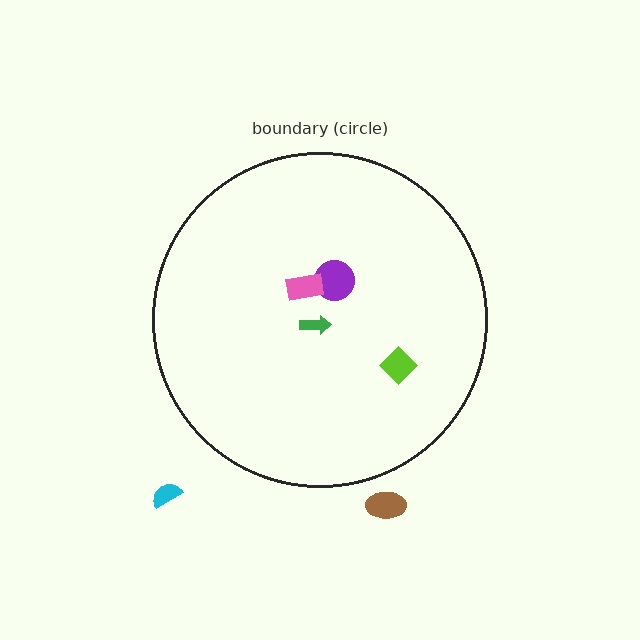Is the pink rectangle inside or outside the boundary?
Inside.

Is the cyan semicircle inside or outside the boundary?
Outside.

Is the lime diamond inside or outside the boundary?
Inside.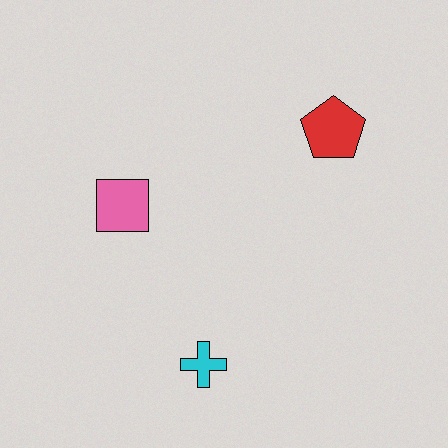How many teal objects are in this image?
There are no teal objects.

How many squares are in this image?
There is 1 square.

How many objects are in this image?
There are 3 objects.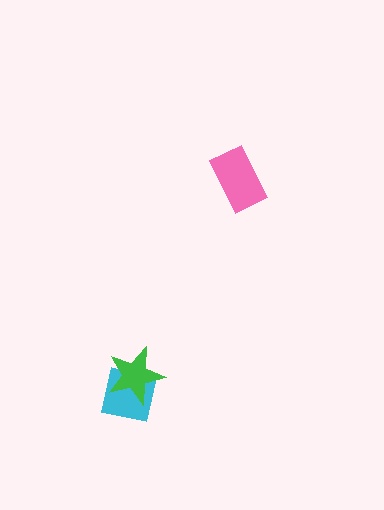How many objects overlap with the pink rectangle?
0 objects overlap with the pink rectangle.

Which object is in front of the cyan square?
The green star is in front of the cyan square.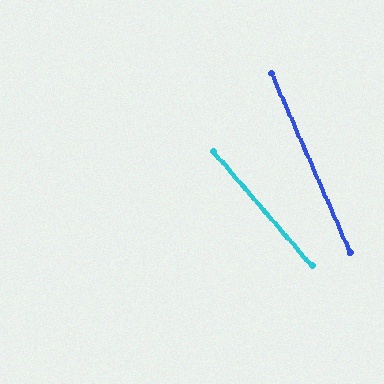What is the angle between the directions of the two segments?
Approximately 17 degrees.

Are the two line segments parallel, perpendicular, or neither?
Neither parallel nor perpendicular — they differ by about 17°.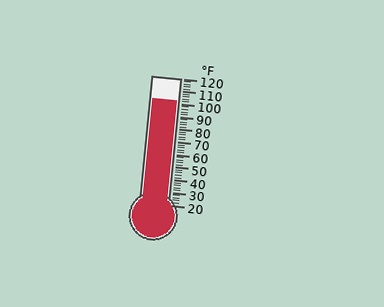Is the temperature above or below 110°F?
The temperature is below 110°F.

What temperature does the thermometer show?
The thermometer shows approximately 102°F.